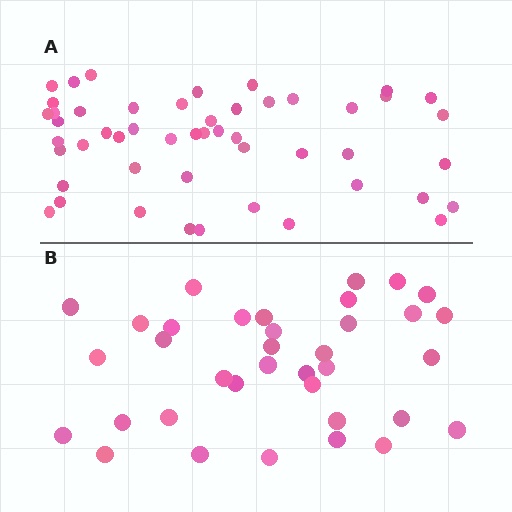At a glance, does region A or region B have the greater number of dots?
Region A (the top region) has more dots.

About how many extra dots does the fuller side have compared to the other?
Region A has approximately 15 more dots than region B.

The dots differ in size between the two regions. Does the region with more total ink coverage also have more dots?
No. Region B has more total ink coverage because its dots are larger, but region A actually contains more individual dots. Total area can be misleading — the number of items is what matters here.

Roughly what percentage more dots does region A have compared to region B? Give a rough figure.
About 40% more.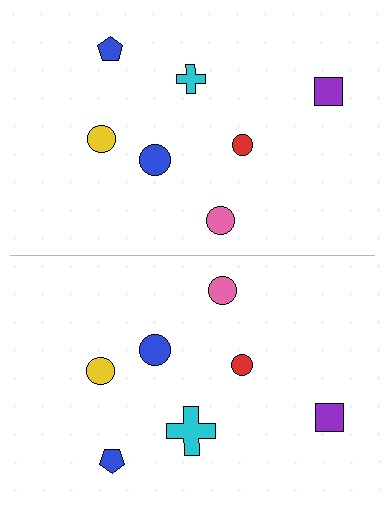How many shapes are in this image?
There are 14 shapes in this image.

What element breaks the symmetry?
The cyan cross on the bottom side has a different size than its mirror counterpart.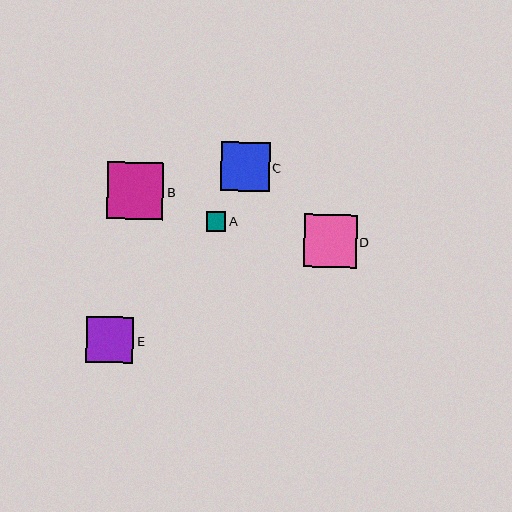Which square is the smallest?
Square A is the smallest with a size of approximately 19 pixels.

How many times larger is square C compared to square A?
Square C is approximately 2.5 times the size of square A.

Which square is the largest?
Square B is the largest with a size of approximately 57 pixels.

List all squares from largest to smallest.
From largest to smallest: B, D, C, E, A.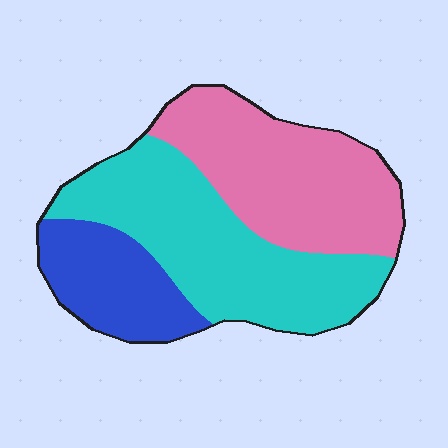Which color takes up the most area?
Cyan, at roughly 45%.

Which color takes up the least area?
Blue, at roughly 20%.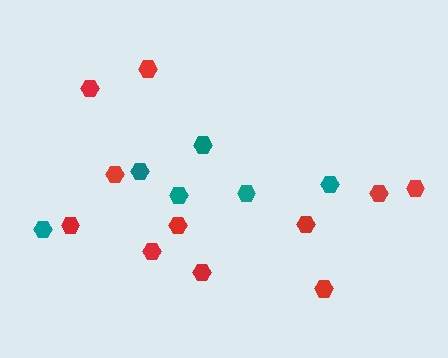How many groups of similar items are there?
There are 2 groups: one group of red hexagons (11) and one group of teal hexagons (6).